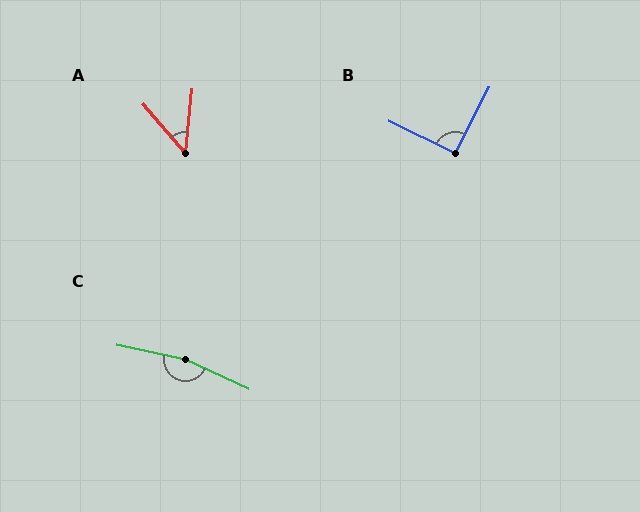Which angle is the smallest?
A, at approximately 47 degrees.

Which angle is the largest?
C, at approximately 167 degrees.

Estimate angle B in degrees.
Approximately 91 degrees.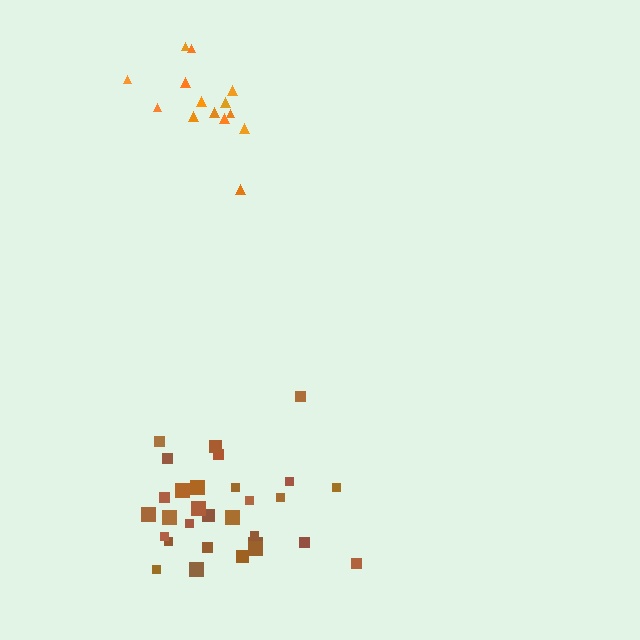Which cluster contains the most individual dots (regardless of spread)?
Brown (31).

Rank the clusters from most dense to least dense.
brown, orange.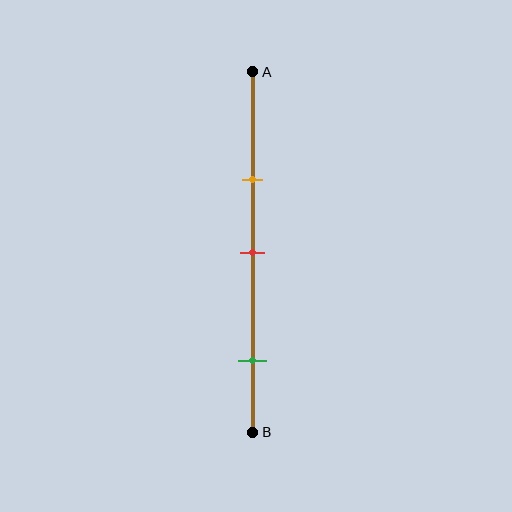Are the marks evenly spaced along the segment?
No, the marks are not evenly spaced.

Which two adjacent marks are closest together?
The orange and red marks are the closest adjacent pair.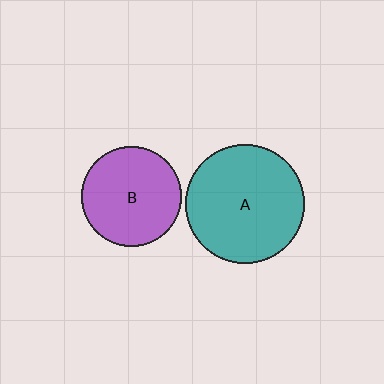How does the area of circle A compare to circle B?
Approximately 1.4 times.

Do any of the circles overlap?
No, none of the circles overlap.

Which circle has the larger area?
Circle A (teal).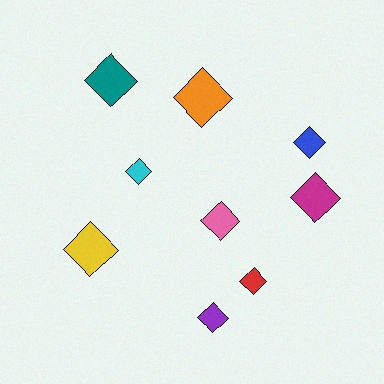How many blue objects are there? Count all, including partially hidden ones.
There is 1 blue object.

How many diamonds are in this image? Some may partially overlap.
There are 9 diamonds.